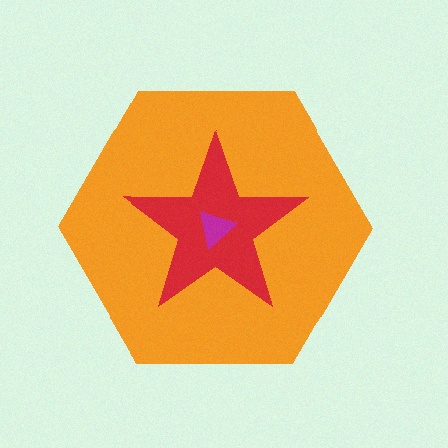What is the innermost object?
The magenta triangle.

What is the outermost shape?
The orange hexagon.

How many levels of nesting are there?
3.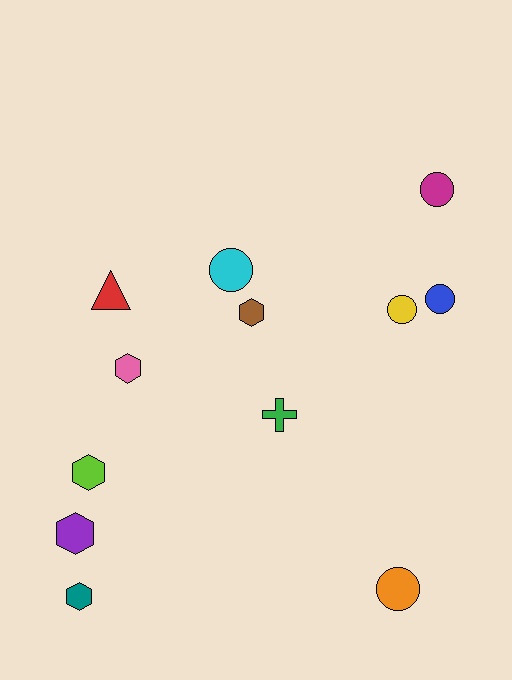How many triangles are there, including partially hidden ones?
There is 1 triangle.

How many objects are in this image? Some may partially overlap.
There are 12 objects.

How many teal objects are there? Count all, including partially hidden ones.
There is 1 teal object.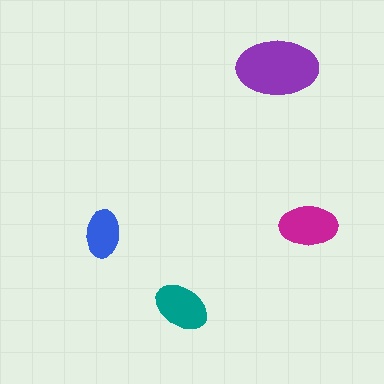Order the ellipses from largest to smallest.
the purple one, the magenta one, the teal one, the blue one.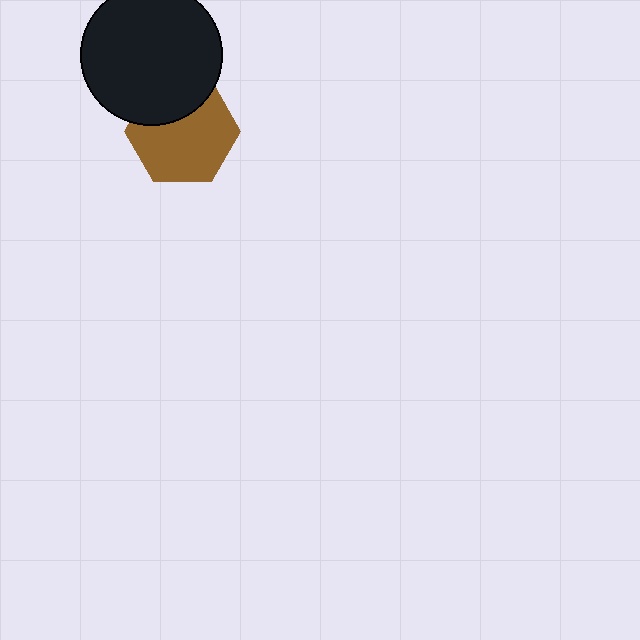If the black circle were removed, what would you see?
You would see the complete brown hexagon.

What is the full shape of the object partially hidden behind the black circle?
The partially hidden object is a brown hexagon.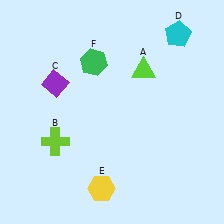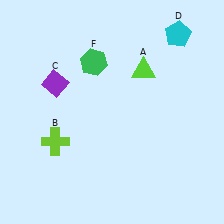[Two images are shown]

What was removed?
The yellow hexagon (E) was removed in Image 2.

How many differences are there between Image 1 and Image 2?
There is 1 difference between the two images.